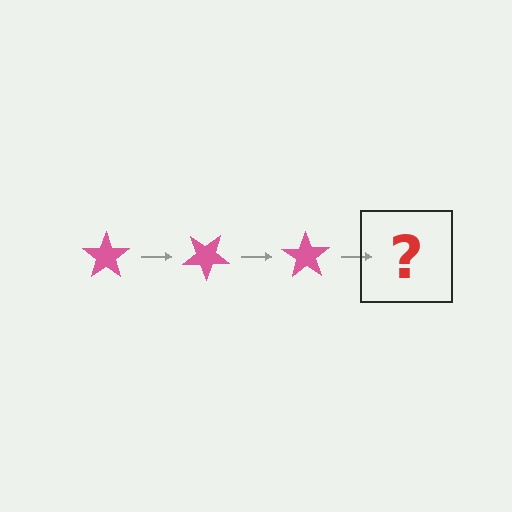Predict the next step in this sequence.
The next step is a pink star rotated 105 degrees.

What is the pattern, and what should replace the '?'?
The pattern is that the star rotates 35 degrees each step. The '?' should be a pink star rotated 105 degrees.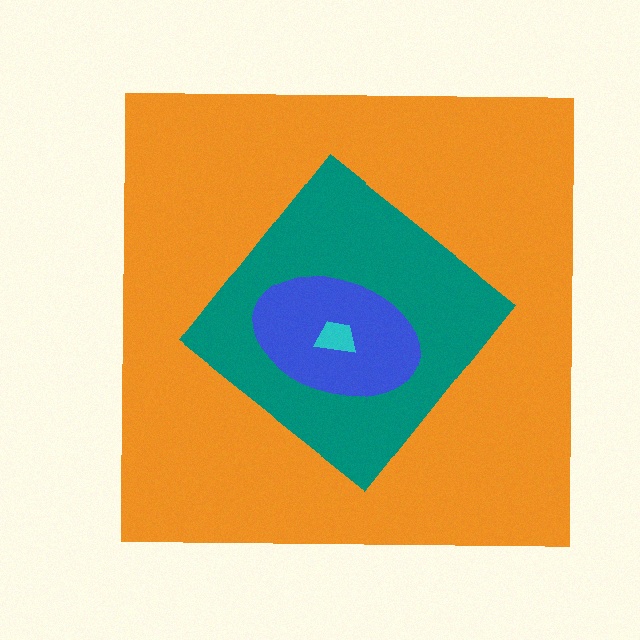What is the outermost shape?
The orange square.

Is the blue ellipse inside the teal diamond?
Yes.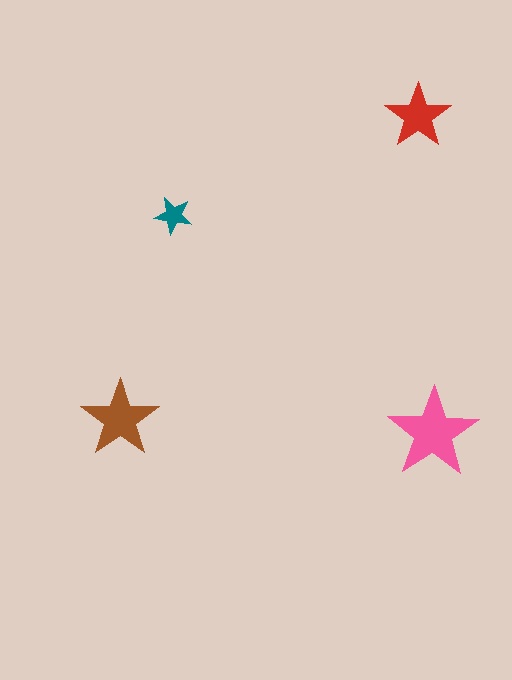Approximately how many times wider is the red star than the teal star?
About 1.5 times wider.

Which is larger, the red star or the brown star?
The brown one.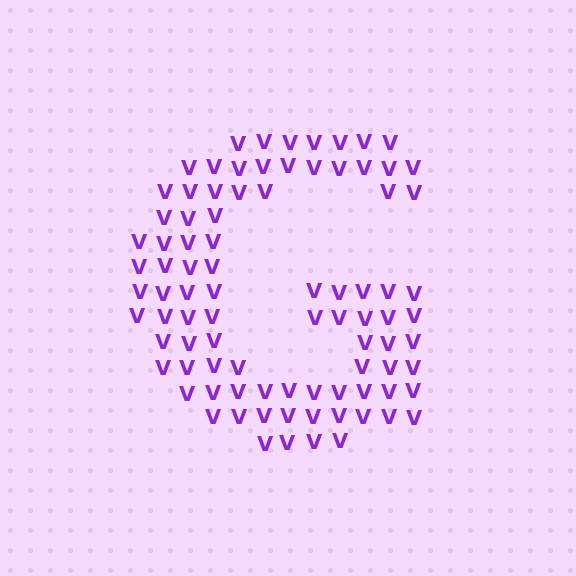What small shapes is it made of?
It is made of small letter V's.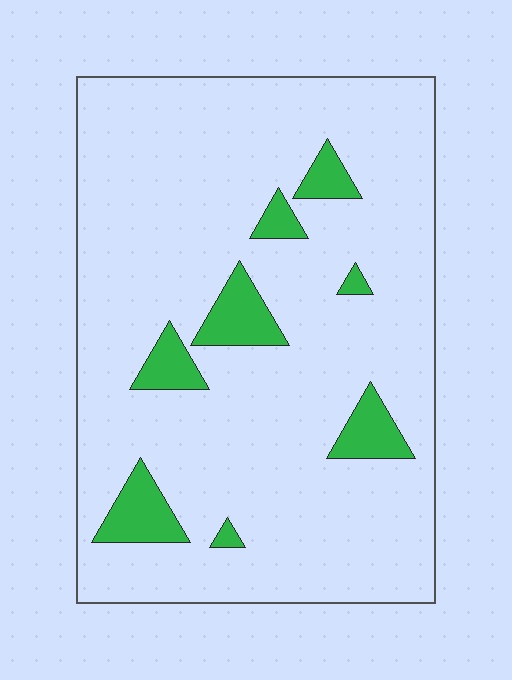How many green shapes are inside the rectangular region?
8.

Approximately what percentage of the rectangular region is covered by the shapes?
Approximately 10%.